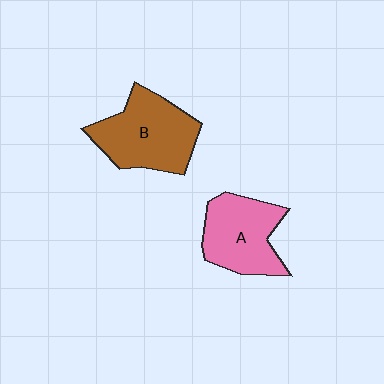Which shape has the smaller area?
Shape A (pink).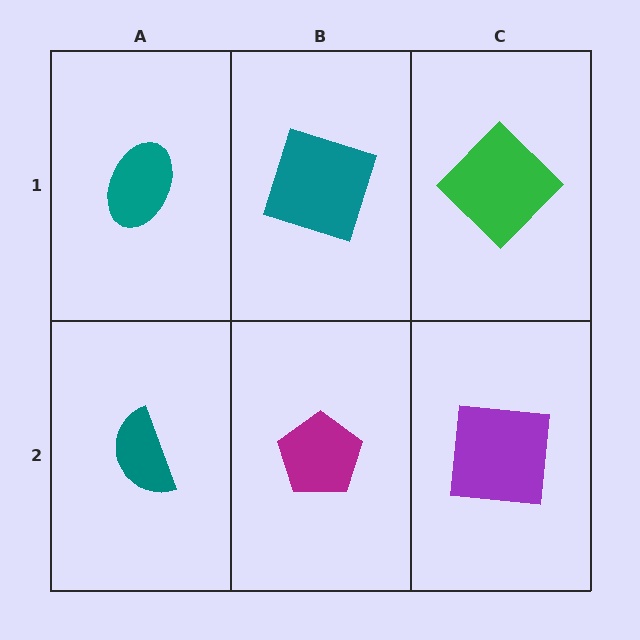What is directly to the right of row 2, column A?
A magenta pentagon.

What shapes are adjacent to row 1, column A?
A teal semicircle (row 2, column A), a teal square (row 1, column B).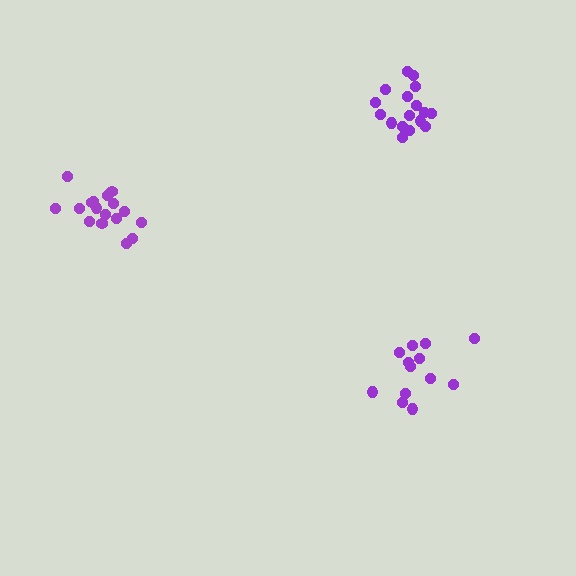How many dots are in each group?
Group 1: 17 dots, Group 2: 13 dots, Group 3: 17 dots (47 total).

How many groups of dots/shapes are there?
There are 3 groups.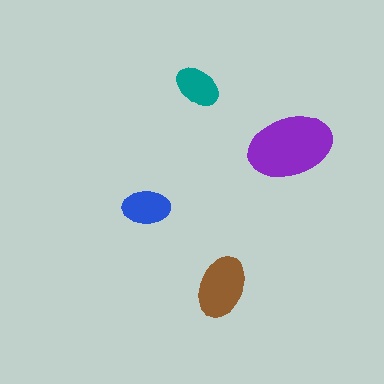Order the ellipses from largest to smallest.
the purple one, the brown one, the blue one, the teal one.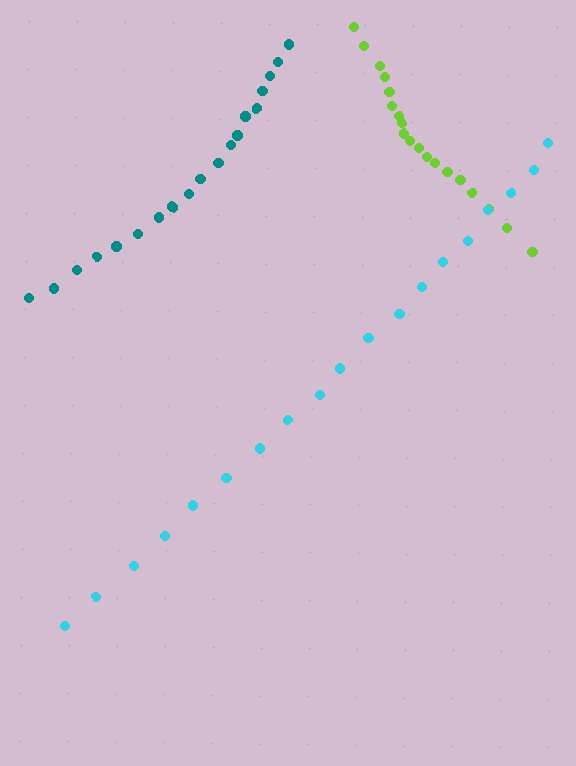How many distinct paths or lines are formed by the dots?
There are 3 distinct paths.